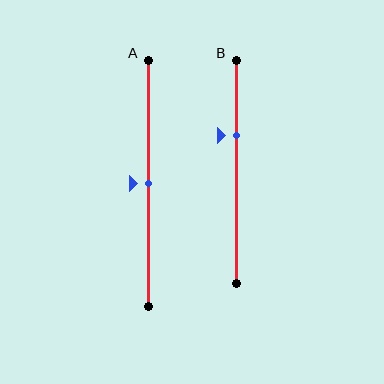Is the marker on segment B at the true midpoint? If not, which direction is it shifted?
No, the marker on segment B is shifted upward by about 16% of the segment length.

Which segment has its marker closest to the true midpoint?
Segment A has its marker closest to the true midpoint.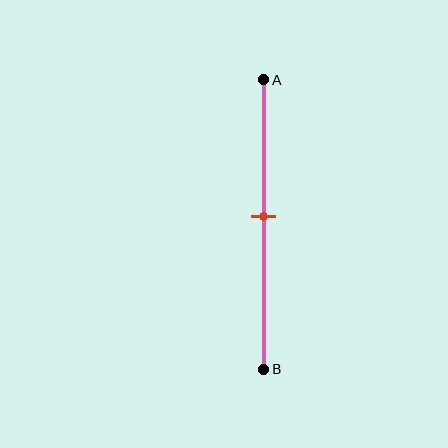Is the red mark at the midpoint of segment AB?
Yes, the mark is approximately at the midpoint.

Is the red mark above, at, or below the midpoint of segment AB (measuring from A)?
The red mark is approximately at the midpoint of segment AB.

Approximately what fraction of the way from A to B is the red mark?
The red mark is approximately 45% of the way from A to B.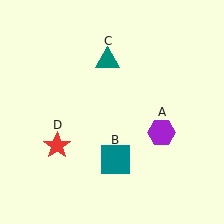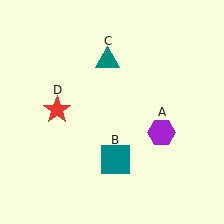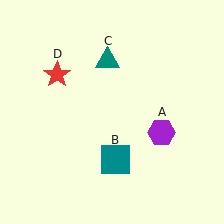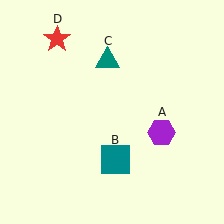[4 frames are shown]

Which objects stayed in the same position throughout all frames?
Purple hexagon (object A) and teal square (object B) and teal triangle (object C) remained stationary.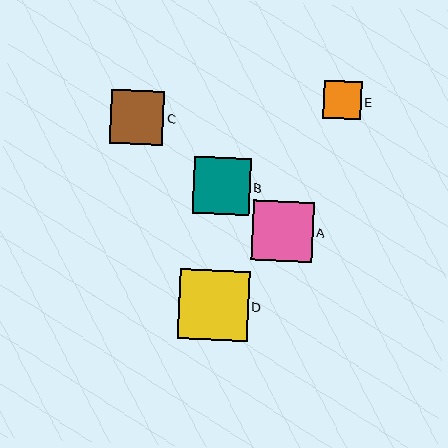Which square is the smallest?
Square E is the smallest with a size of approximately 38 pixels.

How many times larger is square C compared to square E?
Square C is approximately 1.4 times the size of square E.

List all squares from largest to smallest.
From largest to smallest: D, A, B, C, E.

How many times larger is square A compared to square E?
Square A is approximately 1.6 times the size of square E.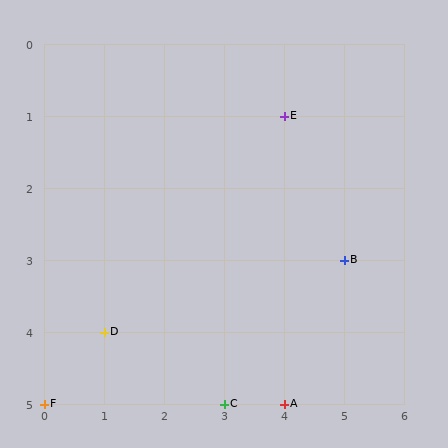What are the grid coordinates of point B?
Point B is at grid coordinates (5, 3).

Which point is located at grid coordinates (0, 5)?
Point F is at (0, 5).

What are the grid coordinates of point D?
Point D is at grid coordinates (1, 4).